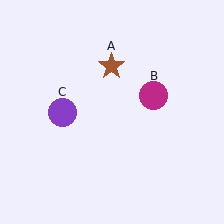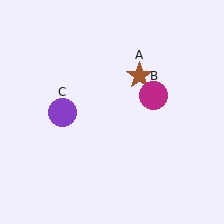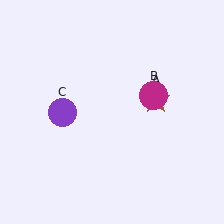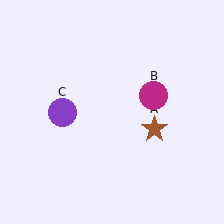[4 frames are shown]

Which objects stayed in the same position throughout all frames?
Magenta circle (object B) and purple circle (object C) remained stationary.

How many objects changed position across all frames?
1 object changed position: brown star (object A).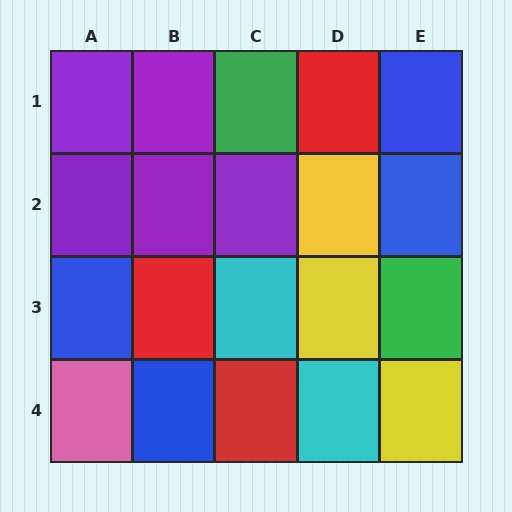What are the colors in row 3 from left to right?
Blue, red, cyan, yellow, green.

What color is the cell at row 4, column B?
Blue.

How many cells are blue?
4 cells are blue.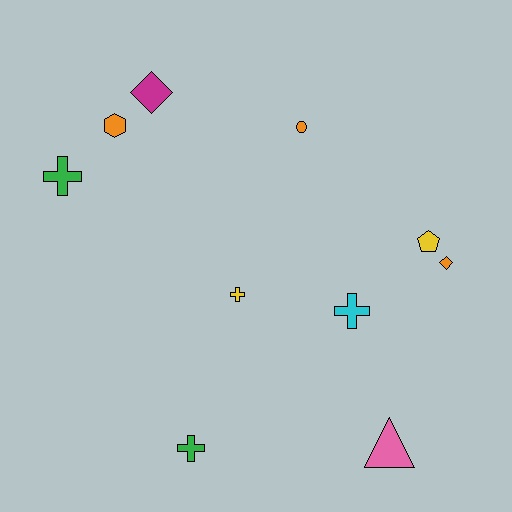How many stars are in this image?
There are no stars.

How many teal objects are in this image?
There are no teal objects.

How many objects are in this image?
There are 10 objects.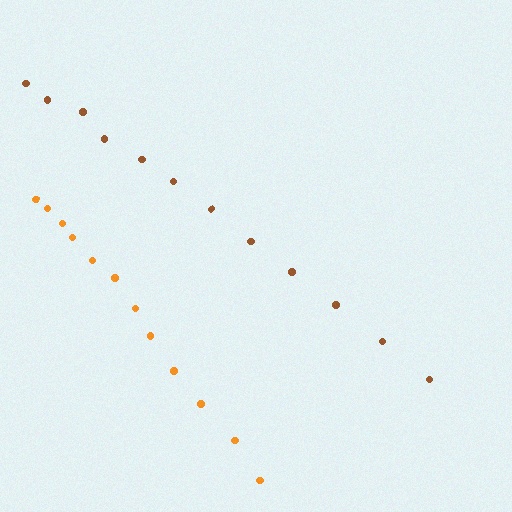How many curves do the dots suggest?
There are 2 distinct paths.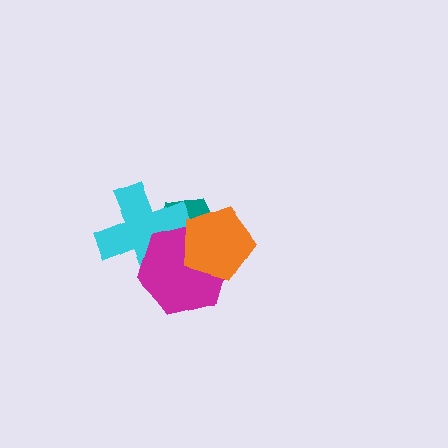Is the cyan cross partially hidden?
Yes, it is partially covered by another shape.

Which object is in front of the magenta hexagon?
The orange pentagon is in front of the magenta hexagon.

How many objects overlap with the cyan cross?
3 objects overlap with the cyan cross.